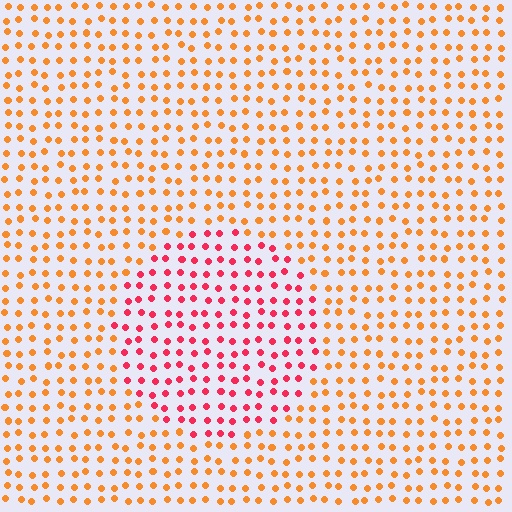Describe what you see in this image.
The image is filled with small orange elements in a uniform arrangement. A circle-shaped region is visible where the elements are tinted to a slightly different hue, forming a subtle color boundary.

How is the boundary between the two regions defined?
The boundary is defined purely by a slight shift in hue (about 42 degrees). Spacing, size, and orientation are identical on both sides.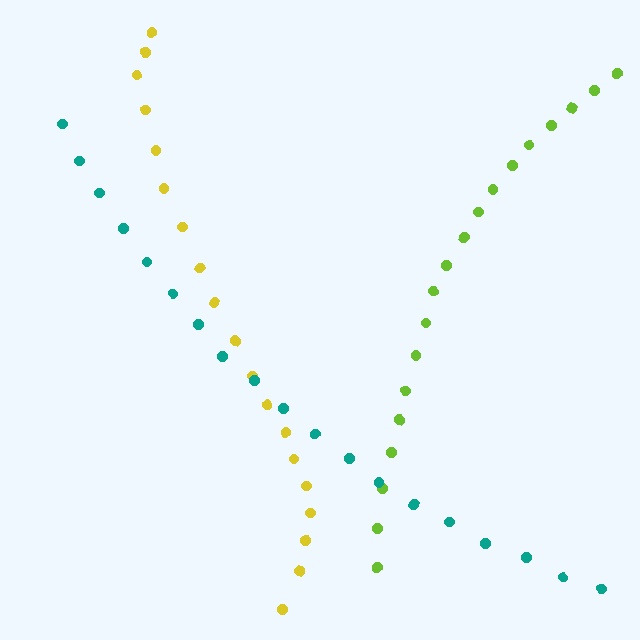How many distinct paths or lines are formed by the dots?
There are 3 distinct paths.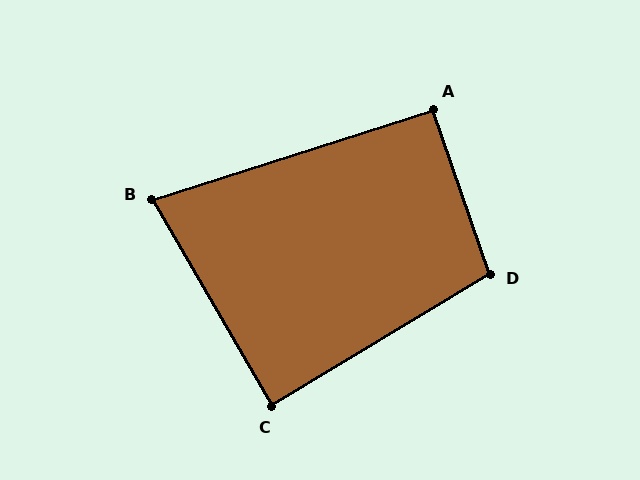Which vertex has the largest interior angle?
D, at approximately 102 degrees.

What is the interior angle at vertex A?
Approximately 91 degrees (approximately right).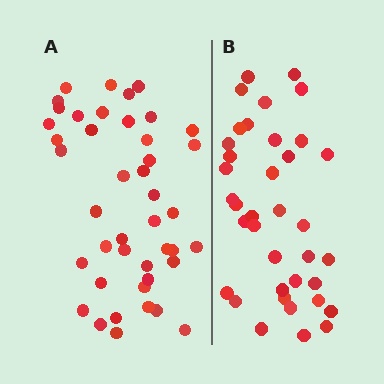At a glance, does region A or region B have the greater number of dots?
Region A (the left region) has more dots.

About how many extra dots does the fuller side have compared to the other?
Region A has about 6 more dots than region B.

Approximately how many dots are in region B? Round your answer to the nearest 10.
About 40 dots. (The exact count is 37, which rounds to 40.)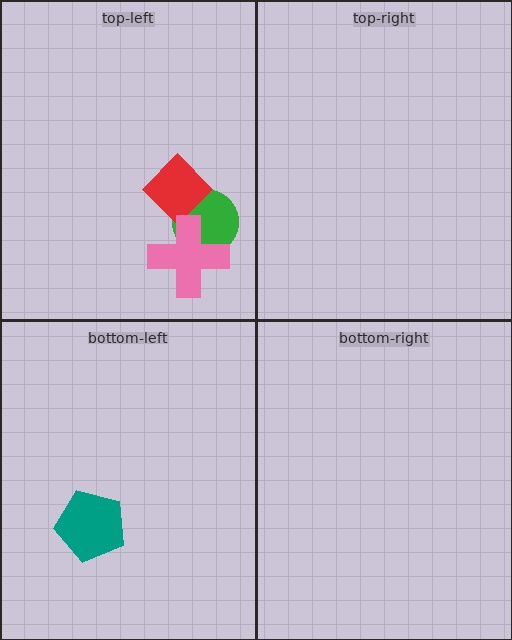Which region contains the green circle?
The top-left region.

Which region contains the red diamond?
The top-left region.